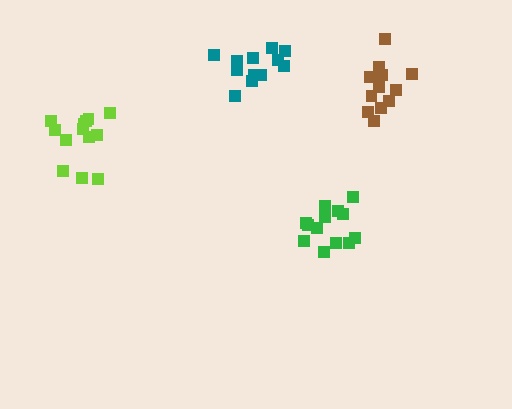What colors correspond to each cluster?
The clusters are colored: green, teal, brown, lime.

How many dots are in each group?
Group 1: 13 dots, Group 2: 12 dots, Group 3: 13 dots, Group 4: 13 dots (51 total).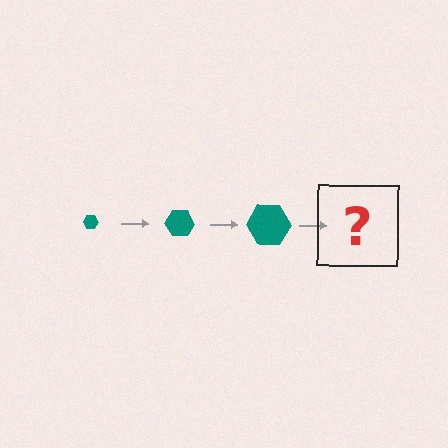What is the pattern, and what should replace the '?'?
The pattern is that the hexagon gets progressively larger each step. The '?' should be a teal hexagon, larger than the previous one.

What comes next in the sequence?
The next element should be a teal hexagon, larger than the previous one.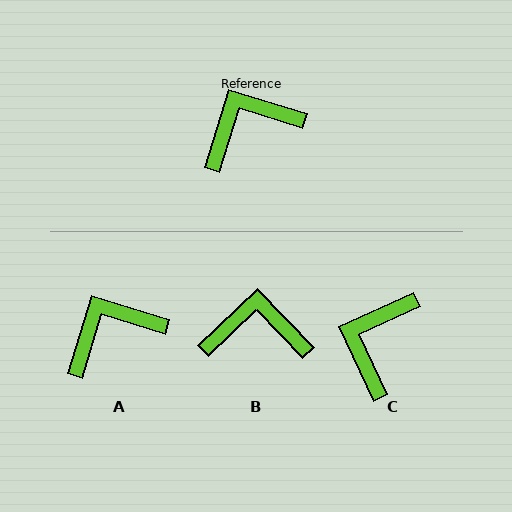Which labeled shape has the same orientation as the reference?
A.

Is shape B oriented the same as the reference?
No, it is off by about 29 degrees.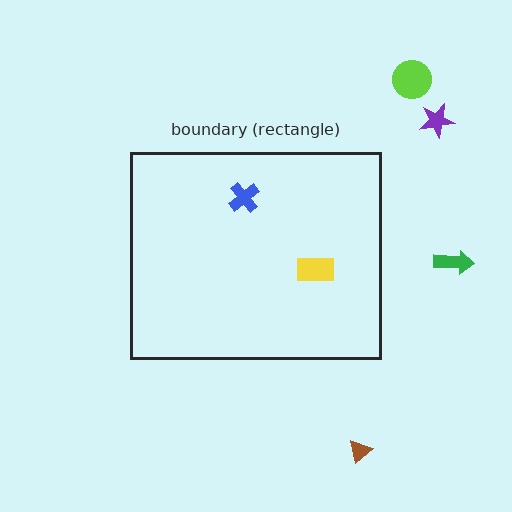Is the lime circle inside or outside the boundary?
Outside.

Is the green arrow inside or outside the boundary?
Outside.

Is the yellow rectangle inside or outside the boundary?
Inside.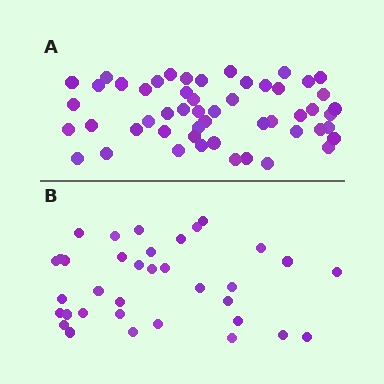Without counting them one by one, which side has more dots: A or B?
Region A (the top region) has more dots.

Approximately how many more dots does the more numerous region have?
Region A has approximately 15 more dots than region B.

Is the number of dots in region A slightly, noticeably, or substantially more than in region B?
Region A has substantially more. The ratio is roughly 1.5 to 1.